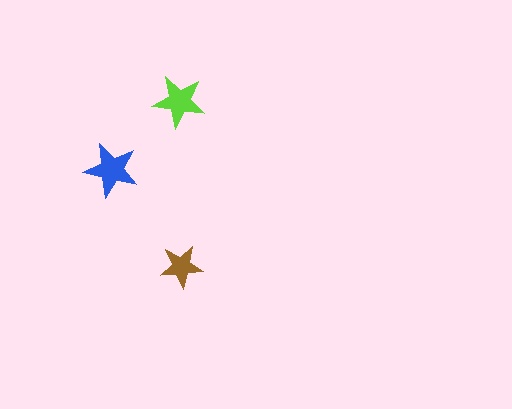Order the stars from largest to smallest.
the blue one, the lime one, the brown one.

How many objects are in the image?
There are 3 objects in the image.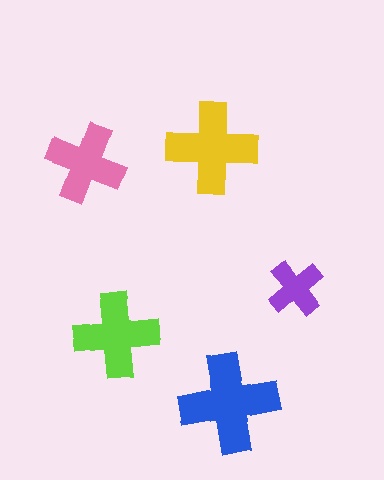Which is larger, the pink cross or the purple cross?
The pink one.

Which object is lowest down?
The blue cross is bottommost.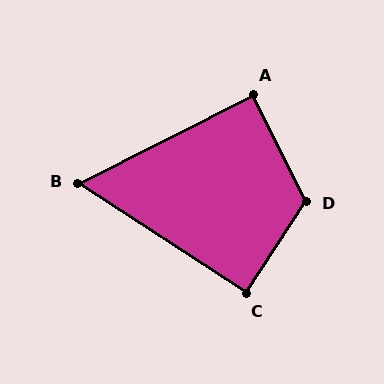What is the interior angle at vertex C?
Approximately 90 degrees (approximately right).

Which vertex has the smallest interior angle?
B, at approximately 60 degrees.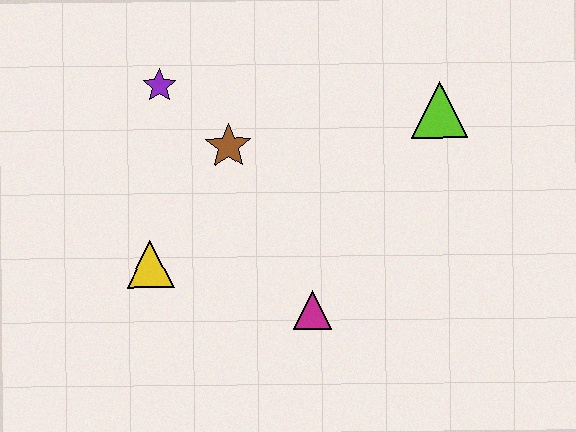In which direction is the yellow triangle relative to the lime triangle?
The yellow triangle is to the left of the lime triangle.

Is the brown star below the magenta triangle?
No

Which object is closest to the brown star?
The purple star is closest to the brown star.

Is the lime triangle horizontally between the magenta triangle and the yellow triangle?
No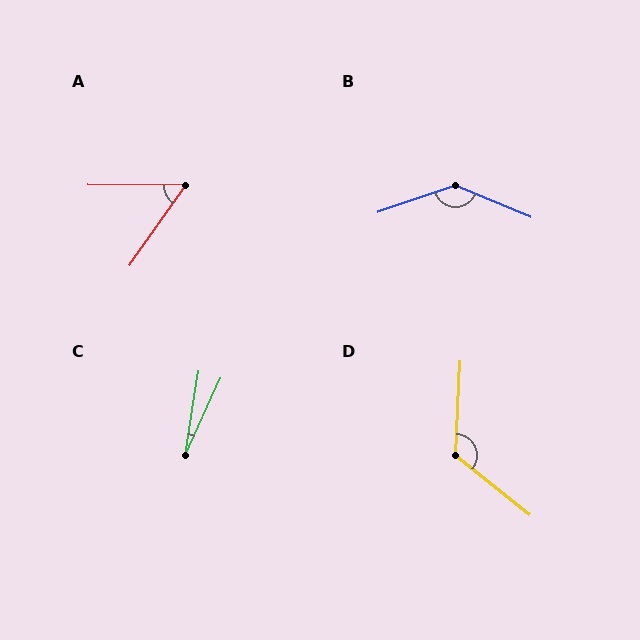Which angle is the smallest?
C, at approximately 16 degrees.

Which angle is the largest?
B, at approximately 139 degrees.